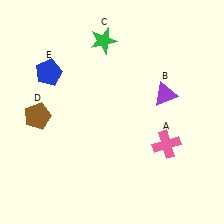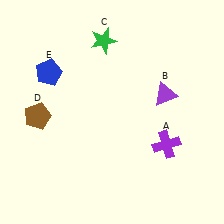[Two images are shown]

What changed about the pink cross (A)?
In Image 1, A is pink. In Image 2, it changed to purple.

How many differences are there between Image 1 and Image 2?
There is 1 difference between the two images.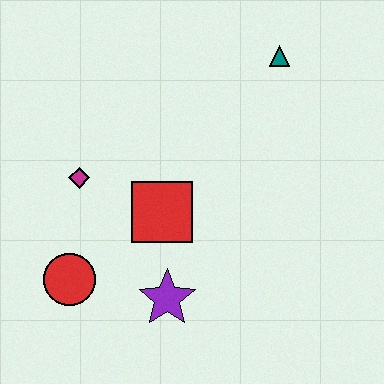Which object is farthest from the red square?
The teal triangle is farthest from the red square.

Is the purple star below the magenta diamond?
Yes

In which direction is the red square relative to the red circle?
The red square is to the right of the red circle.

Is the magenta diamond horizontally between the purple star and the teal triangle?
No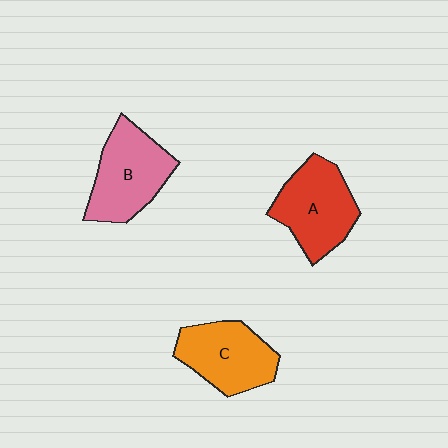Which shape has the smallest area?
Shape C (orange).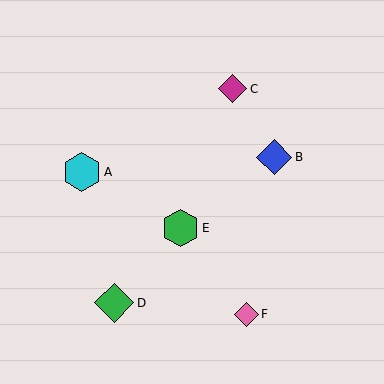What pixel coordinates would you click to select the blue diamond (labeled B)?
Click at (274, 157) to select the blue diamond B.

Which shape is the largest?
The green diamond (labeled D) is the largest.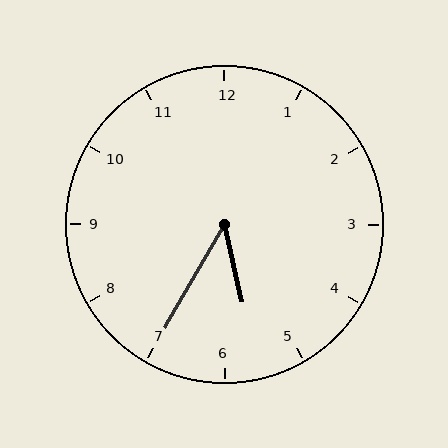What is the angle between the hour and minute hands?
Approximately 42 degrees.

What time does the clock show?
5:35.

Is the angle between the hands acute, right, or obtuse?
It is acute.